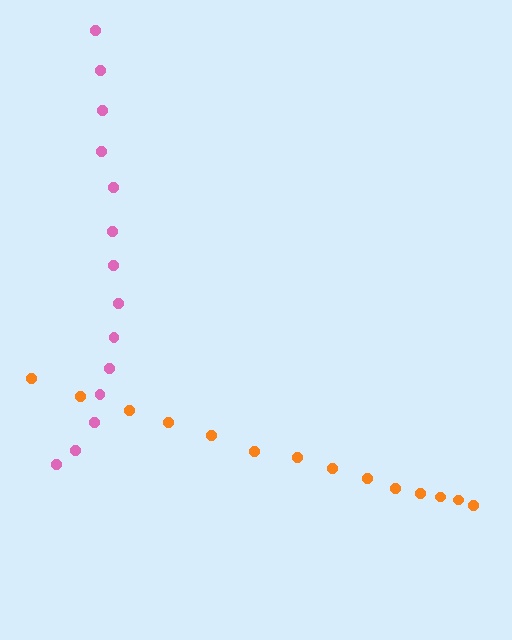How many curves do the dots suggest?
There are 2 distinct paths.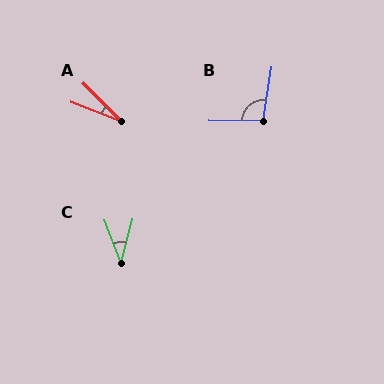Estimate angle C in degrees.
Approximately 36 degrees.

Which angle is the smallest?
A, at approximately 24 degrees.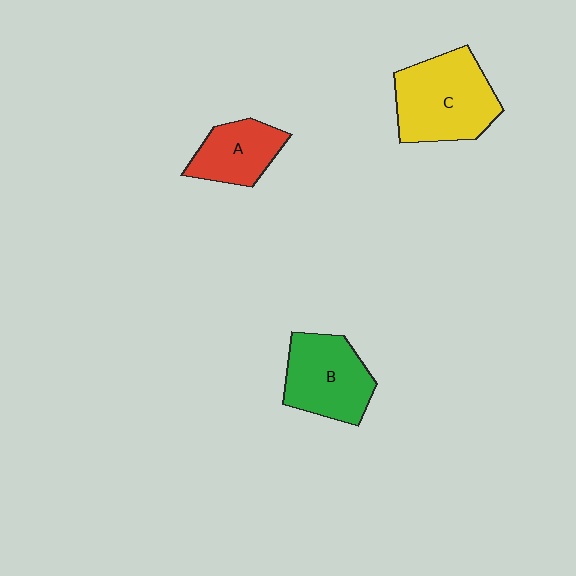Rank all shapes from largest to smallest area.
From largest to smallest: C (yellow), B (green), A (red).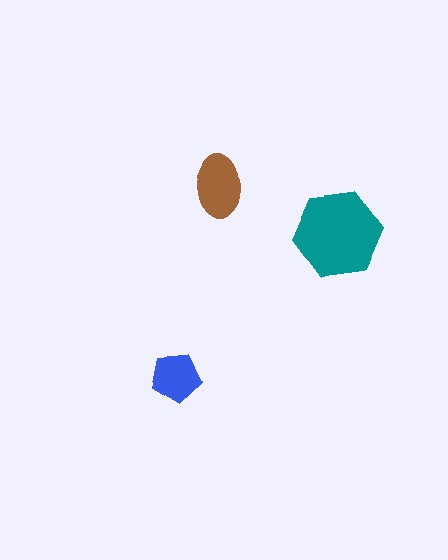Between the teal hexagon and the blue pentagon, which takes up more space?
The teal hexagon.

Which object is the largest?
The teal hexagon.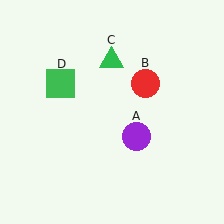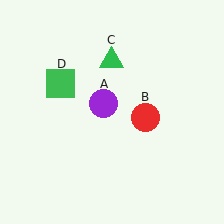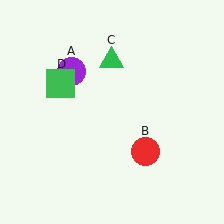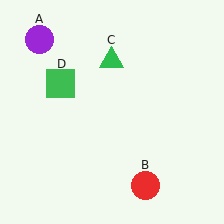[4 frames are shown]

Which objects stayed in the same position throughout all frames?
Green triangle (object C) and green square (object D) remained stationary.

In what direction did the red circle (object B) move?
The red circle (object B) moved down.